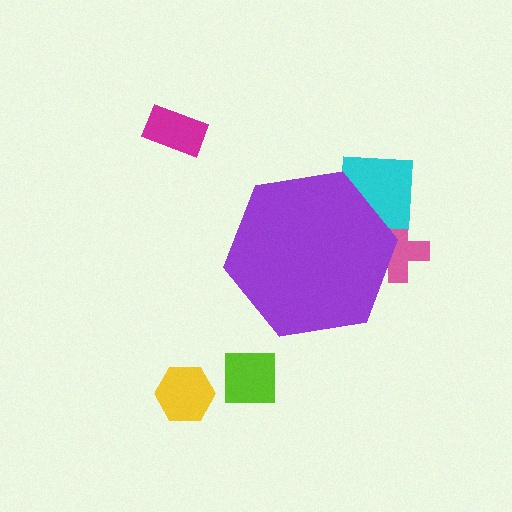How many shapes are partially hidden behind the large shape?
2 shapes are partially hidden.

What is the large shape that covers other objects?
A purple hexagon.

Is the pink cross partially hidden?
Yes, the pink cross is partially hidden behind the purple hexagon.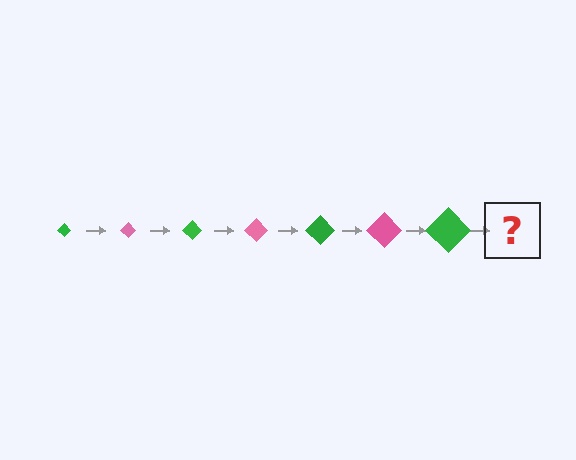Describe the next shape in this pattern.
It should be a pink diamond, larger than the previous one.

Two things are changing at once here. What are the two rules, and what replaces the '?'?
The two rules are that the diamond grows larger each step and the color cycles through green and pink. The '?' should be a pink diamond, larger than the previous one.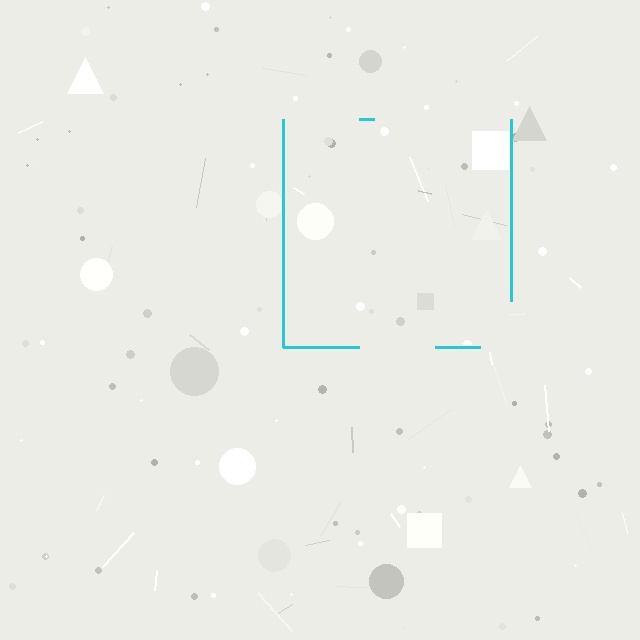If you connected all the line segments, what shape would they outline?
They would outline a square.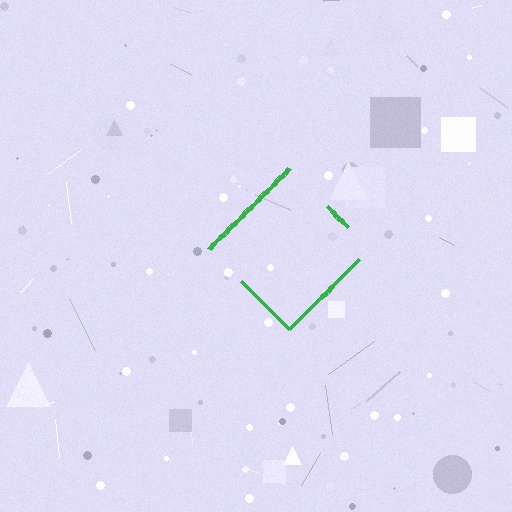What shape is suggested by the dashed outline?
The dashed outline suggests a diamond.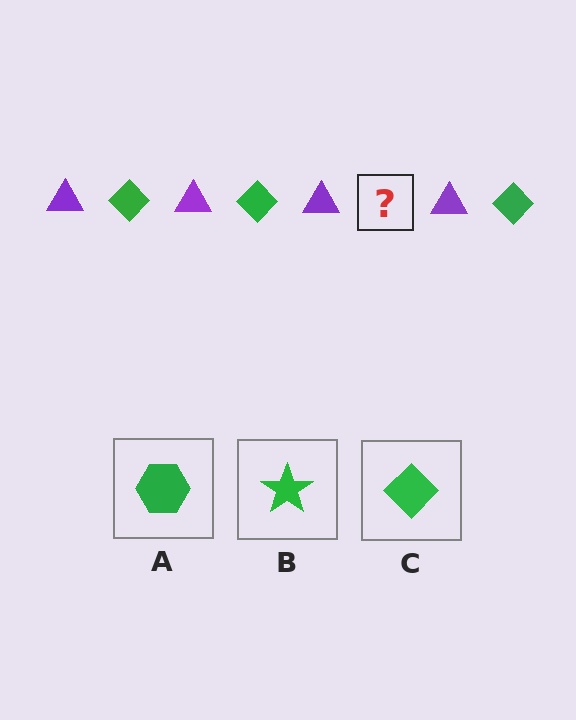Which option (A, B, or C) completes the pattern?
C.